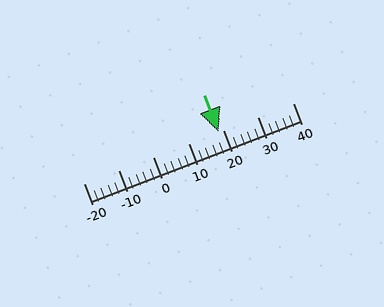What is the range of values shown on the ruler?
The ruler shows values from -20 to 40.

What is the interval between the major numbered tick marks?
The major tick marks are spaced 10 units apart.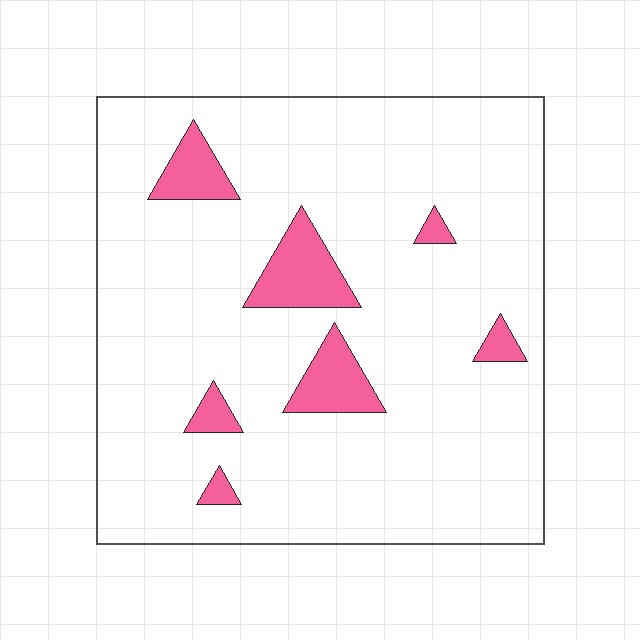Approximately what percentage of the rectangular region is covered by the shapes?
Approximately 10%.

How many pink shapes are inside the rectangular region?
7.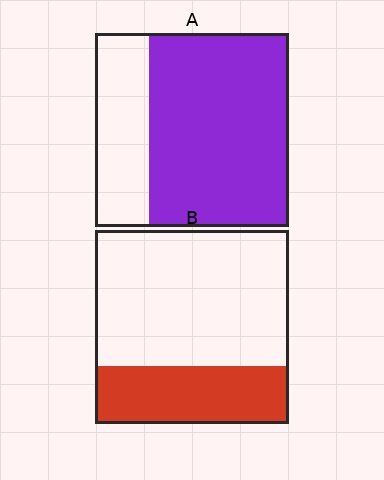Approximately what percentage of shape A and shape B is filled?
A is approximately 70% and B is approximately 30%.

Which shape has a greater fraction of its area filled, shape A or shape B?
Shape A.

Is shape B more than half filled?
No.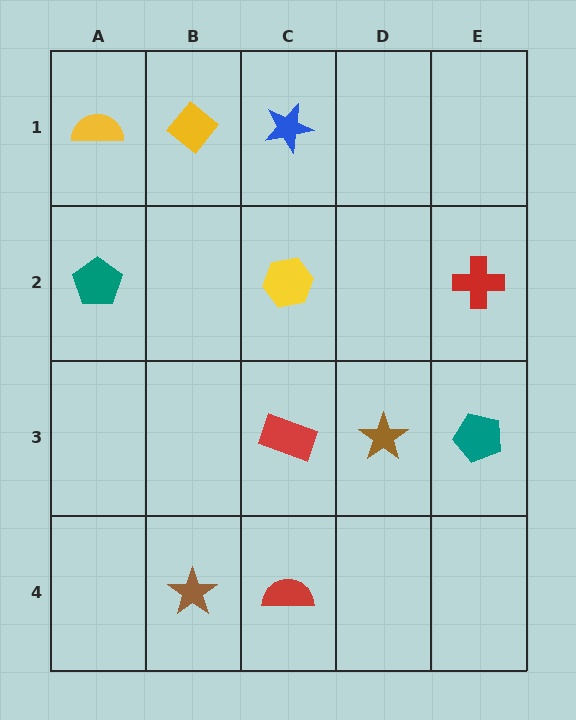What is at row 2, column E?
A red cross.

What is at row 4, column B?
A brown star.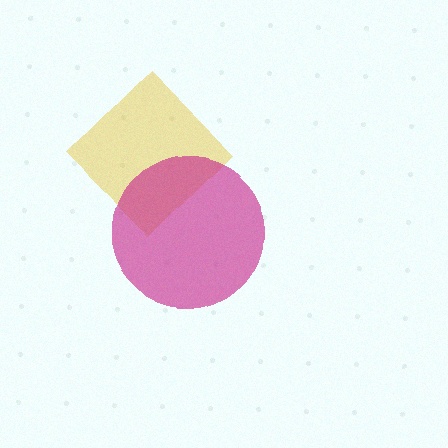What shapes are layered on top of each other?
The layered shapes are: a yellow diamond, a magenta circle.